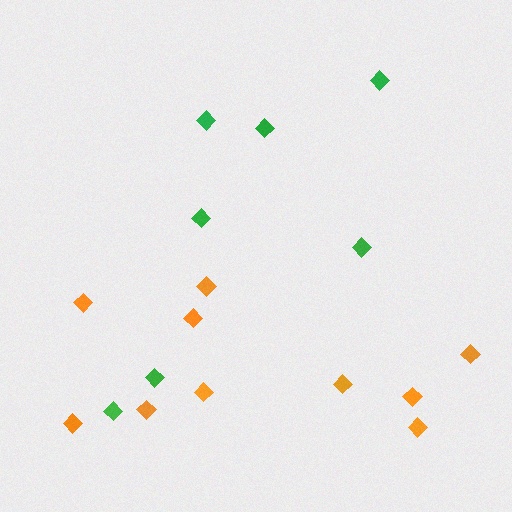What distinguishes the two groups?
There are 2 groups: one group of green diamonds (7) and one group of orange diamonds (10).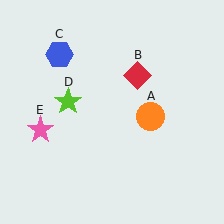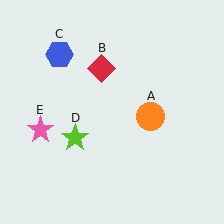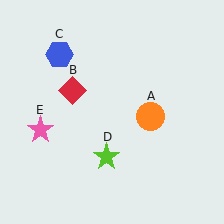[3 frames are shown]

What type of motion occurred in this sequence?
The red diamond (object B), lime star (object D) rotated counterclockwise around the center of the scene.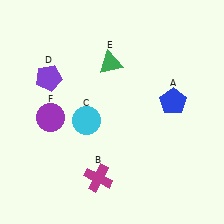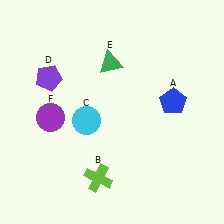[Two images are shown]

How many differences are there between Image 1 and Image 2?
There is 1 difference between the two images.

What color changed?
The cross (B) changed from magenta in Image 1 to lime in Image 2.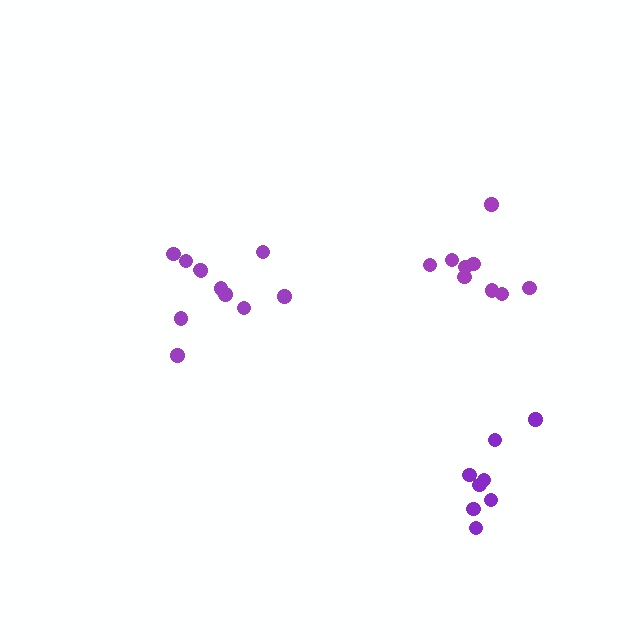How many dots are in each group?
Group 1: 9 dots, Group 2: 11 dots, Group 3: 8 dots (28 total).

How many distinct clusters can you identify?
There are 3 distinct clusters.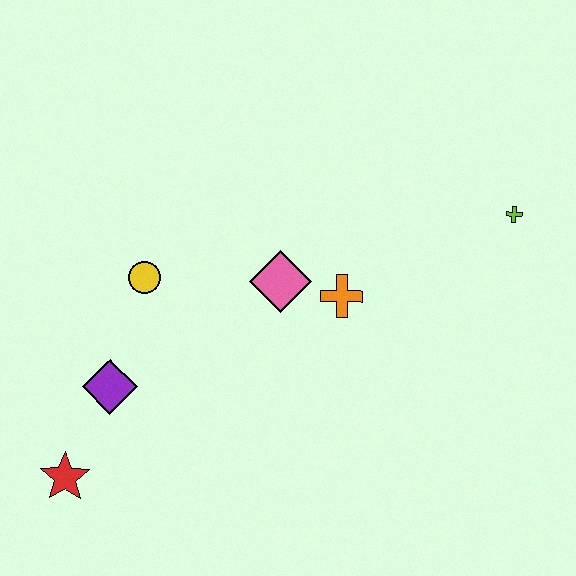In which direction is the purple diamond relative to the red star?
The purple diamond is above the red star.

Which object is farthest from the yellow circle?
The lime cross is farthest from the yellow circle.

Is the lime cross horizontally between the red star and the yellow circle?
No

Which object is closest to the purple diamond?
The red star is closest to the purple diamond.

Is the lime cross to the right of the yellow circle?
Yes